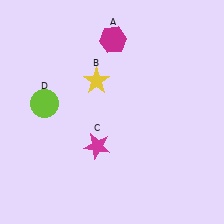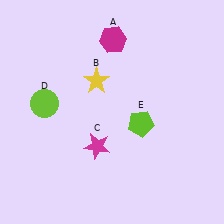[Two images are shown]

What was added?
A lime pentagon (E) was added in Image 2.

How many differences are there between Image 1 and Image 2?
There is 1 difference between the two images.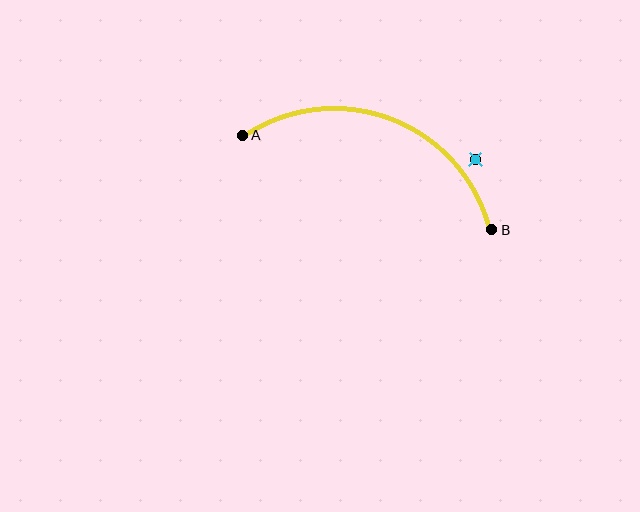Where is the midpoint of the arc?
The arc midpoint is the point on the curve farthest from the straight line joining A and B. It sits above that line.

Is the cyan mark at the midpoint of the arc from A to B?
No — the cyan mark does not lie on the arc at all. It sits slightly outside the curve.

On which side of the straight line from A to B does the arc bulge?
The arc bulges above the straight line connecting A and B.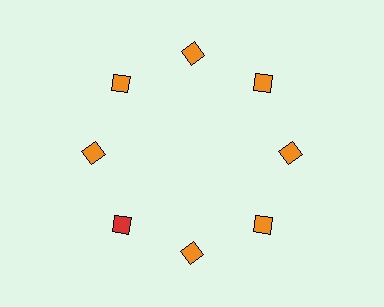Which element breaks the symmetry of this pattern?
The red square at roughly the 8 o'clock position breaks the symmetry. All other shapes are orange squares.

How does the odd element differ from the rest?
It has a different color: red instead of orange.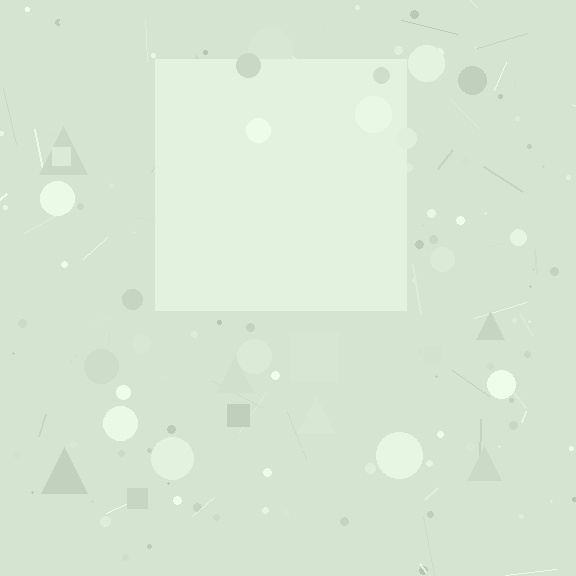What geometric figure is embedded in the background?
A square is embedded in the background.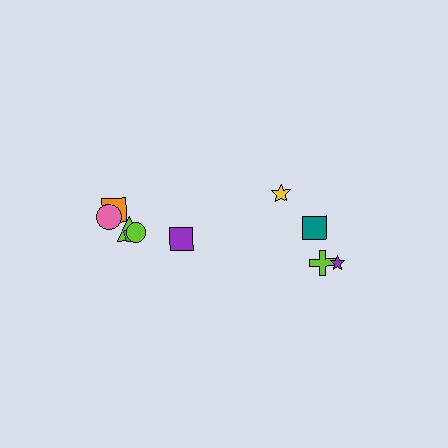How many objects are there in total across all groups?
There are 10 objects.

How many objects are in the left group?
There are 6 objects.